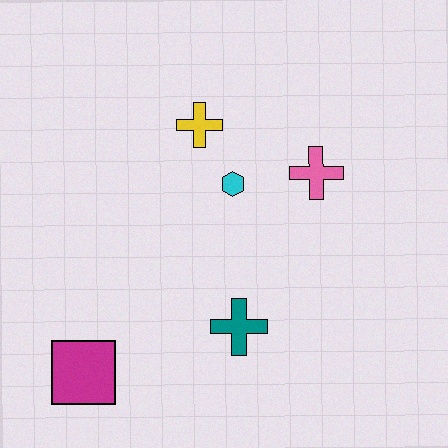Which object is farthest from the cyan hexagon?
The magenta square is farthest from the cyan hexagon.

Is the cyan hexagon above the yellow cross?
No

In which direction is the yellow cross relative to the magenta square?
The yellow cross is above the magenta square.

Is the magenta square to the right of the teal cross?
No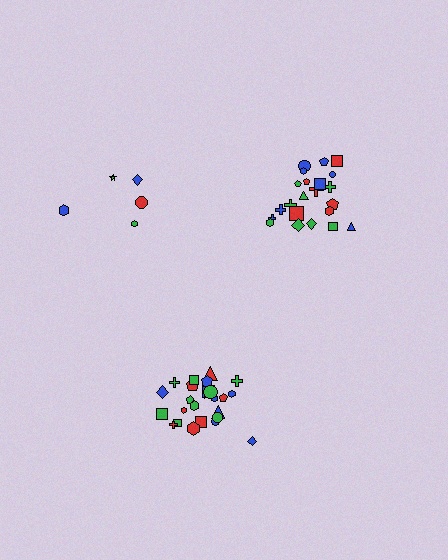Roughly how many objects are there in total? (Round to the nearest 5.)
Roughly 50 objects in total.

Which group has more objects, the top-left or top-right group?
The top-right group.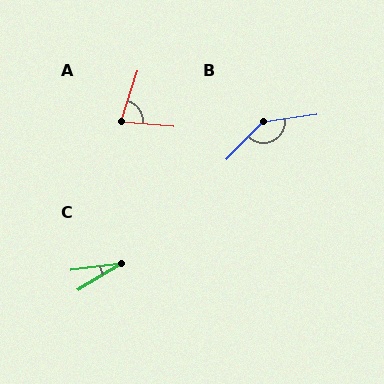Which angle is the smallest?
C, at approximately 24 degrees.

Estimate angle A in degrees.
Approximately 76 degrees.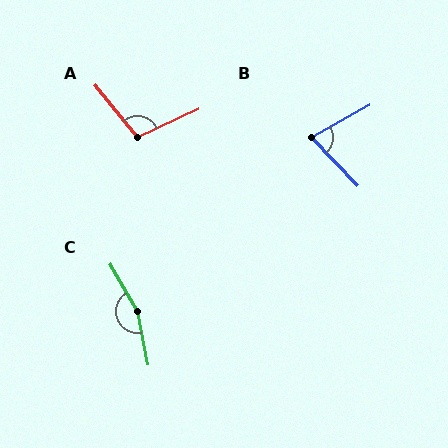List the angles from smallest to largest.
B (75°), A (104°), C (161°).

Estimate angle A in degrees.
Approximately 104 degrees.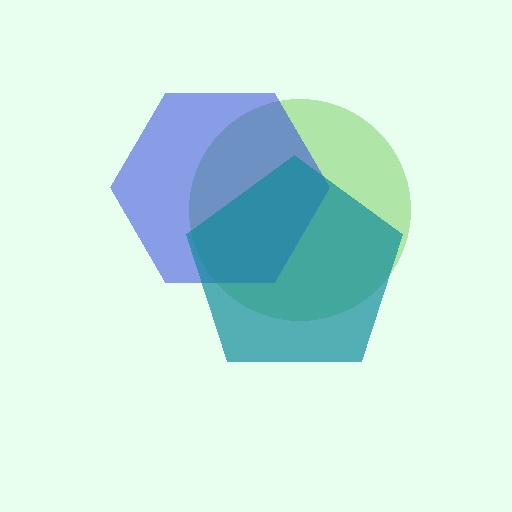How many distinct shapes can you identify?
There are 3 distinct shapes: a lime circle, a blue hexagon, a teal pentagon.